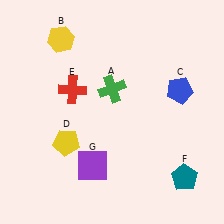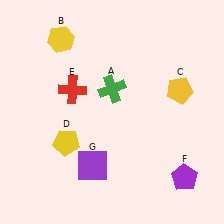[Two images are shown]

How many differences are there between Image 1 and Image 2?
There are 2 differences between the two images.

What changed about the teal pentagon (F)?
In Image 1, F is teal. In Image 2, it changed to purple.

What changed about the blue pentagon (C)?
In Image 1, C is blue. In Image 2, it changed to yellow.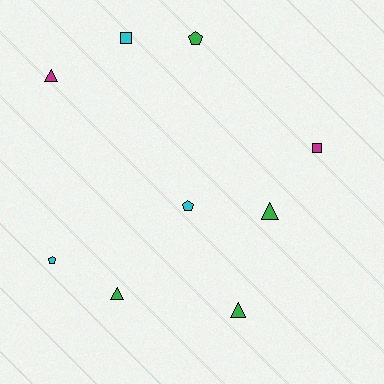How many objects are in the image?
There are 9 objects.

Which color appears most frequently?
Green, with 4 objects.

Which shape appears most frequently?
Triangle, with 4 objects.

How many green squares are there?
There are no green squares.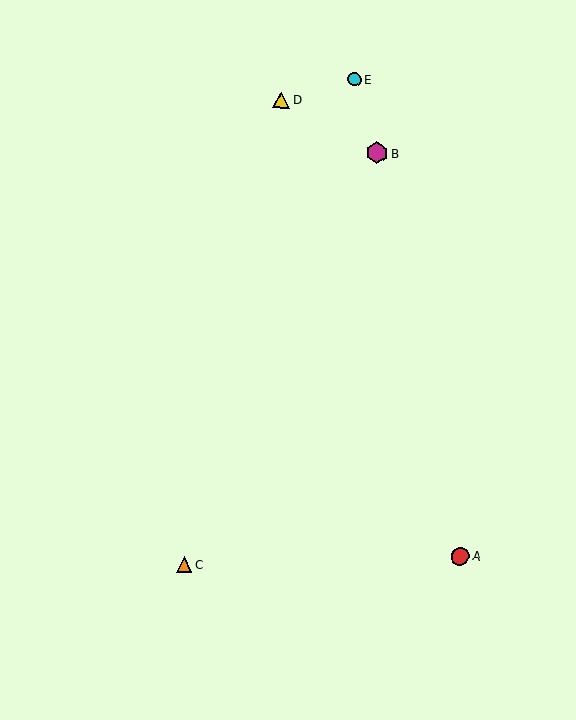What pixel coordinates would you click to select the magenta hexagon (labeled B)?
Click at (377, 153) to select the magenta hexagon B.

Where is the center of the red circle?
The center of the red circle is at (460, 556).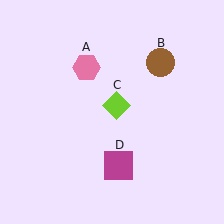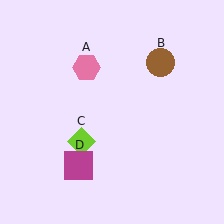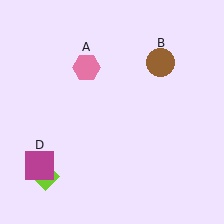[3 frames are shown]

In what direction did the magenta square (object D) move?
The magenta square (object D) moved left.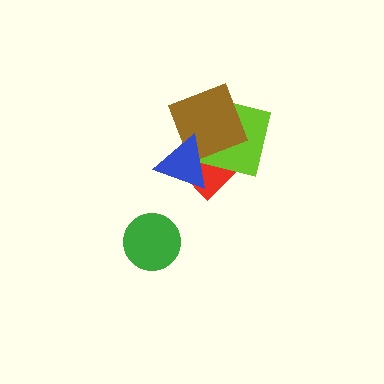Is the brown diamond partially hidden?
Yes, it is partially covered by another shape.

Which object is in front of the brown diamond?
The blue triangle is in front of the brown diamond.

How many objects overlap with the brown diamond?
3 objects overlap with the brown diamond.